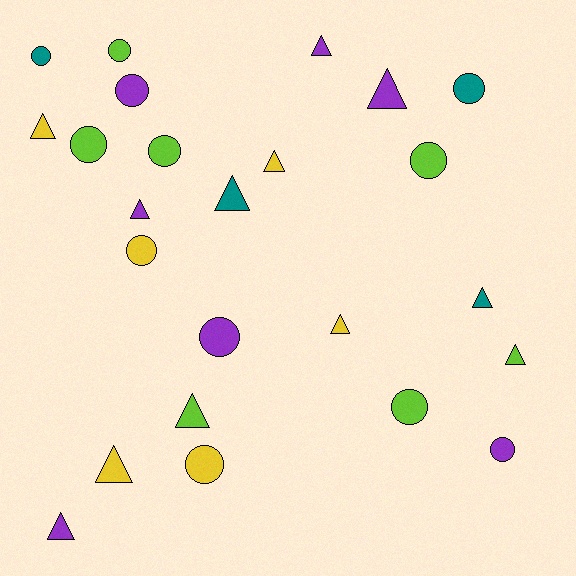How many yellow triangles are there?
There are 4 yellow triangles.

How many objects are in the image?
There are 24 objects.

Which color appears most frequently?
Lime, with 7 objects.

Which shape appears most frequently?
Circle, with 12 objects.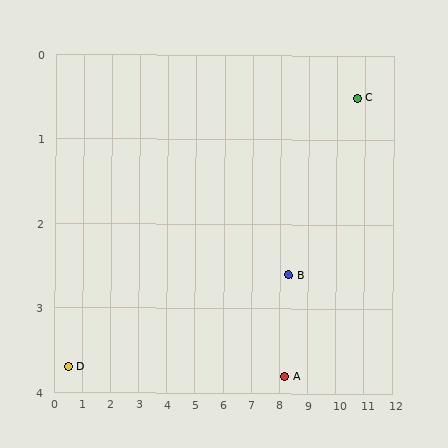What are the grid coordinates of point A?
Point A is at approximately (8.2, 3.8).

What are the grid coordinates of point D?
Point D is at approximately (0.5, 3.7).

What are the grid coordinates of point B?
Point B is at approximately (8.3, 2.6).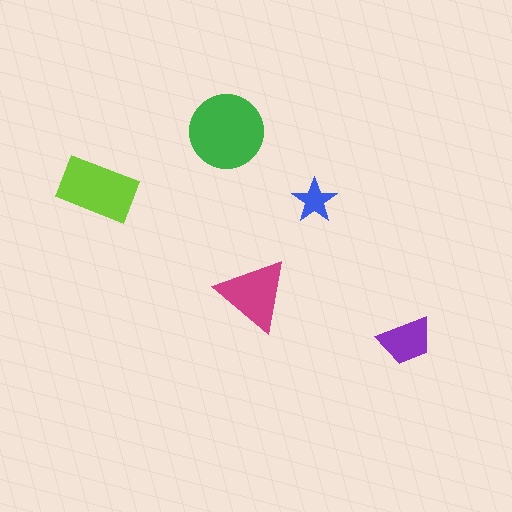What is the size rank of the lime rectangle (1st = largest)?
2nd.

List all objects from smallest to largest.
The blue star, the purple trapezoid, the magenta triangle, the lime rectangle, the green circle.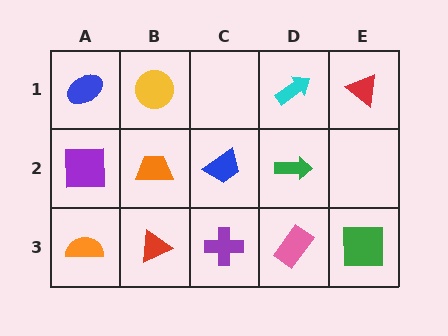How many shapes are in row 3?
5 shapes.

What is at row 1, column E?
A red triangle.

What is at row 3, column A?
An orange semicircle.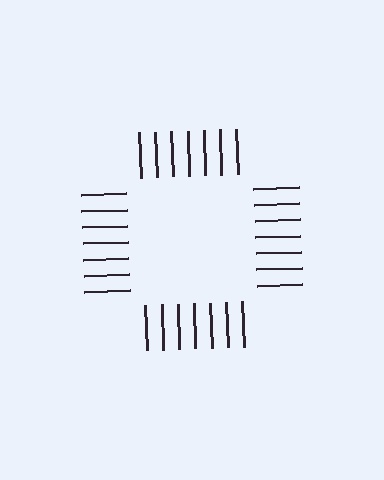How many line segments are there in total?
28 — 7 along each of the 4 edges.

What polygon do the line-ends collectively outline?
An illusory square — the line segments terminate on its edges but no continuous stroke is drawn.